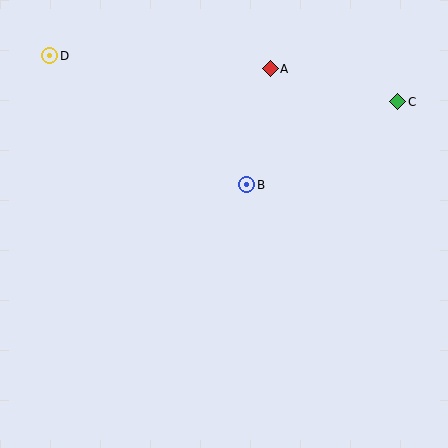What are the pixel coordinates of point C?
Point C is at (398, 102).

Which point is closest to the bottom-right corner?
Point B is closest to the bottom-right corner.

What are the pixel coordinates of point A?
Point A is at (270, 69).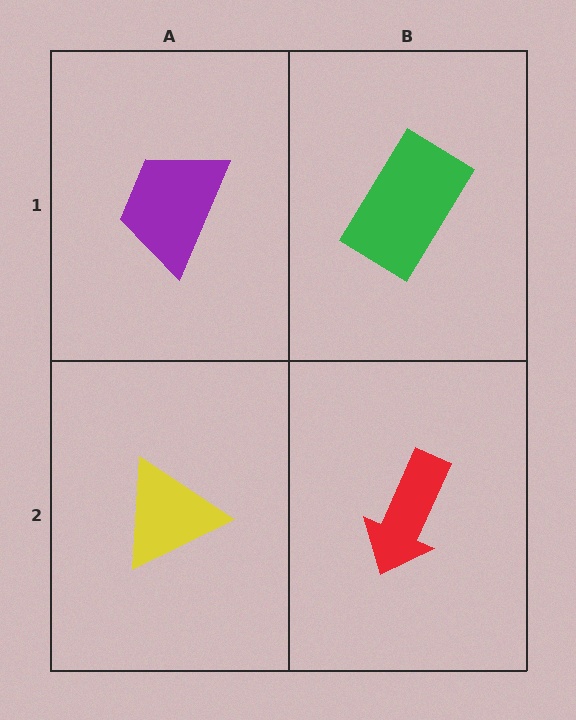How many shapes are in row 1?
2 shapes.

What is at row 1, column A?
A purple trapezoid.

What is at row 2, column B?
A red arrow.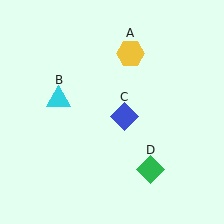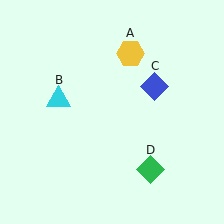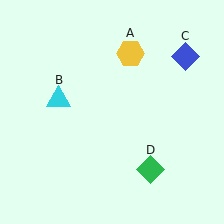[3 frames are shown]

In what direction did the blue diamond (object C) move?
The blue diamond (object C) moved up and to the right.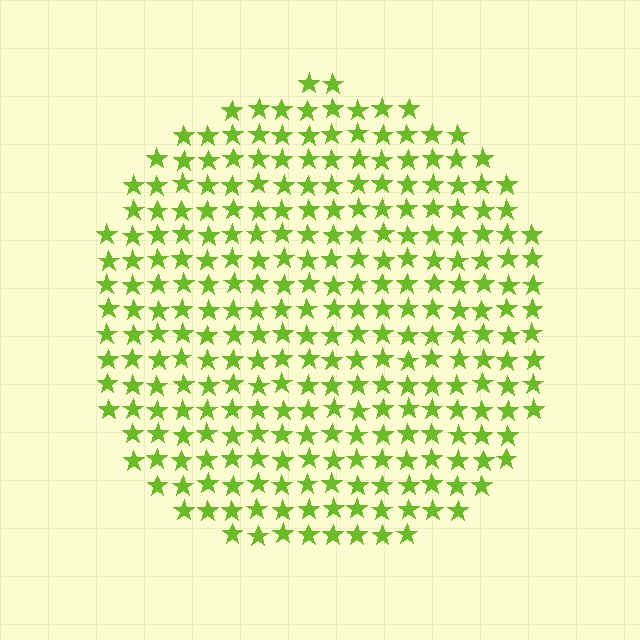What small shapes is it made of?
It is made of small stars.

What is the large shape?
The large shape is a circle.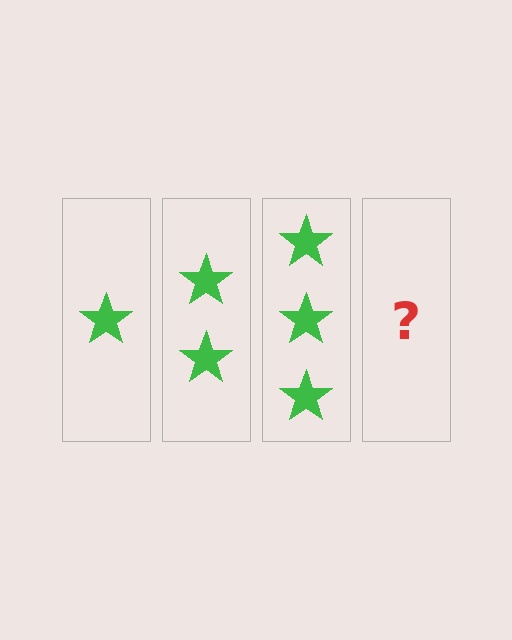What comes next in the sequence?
The next element should be 4 stars.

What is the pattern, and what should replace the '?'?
The pattern is that each step adds one more star. The '?' should be 4 stars.